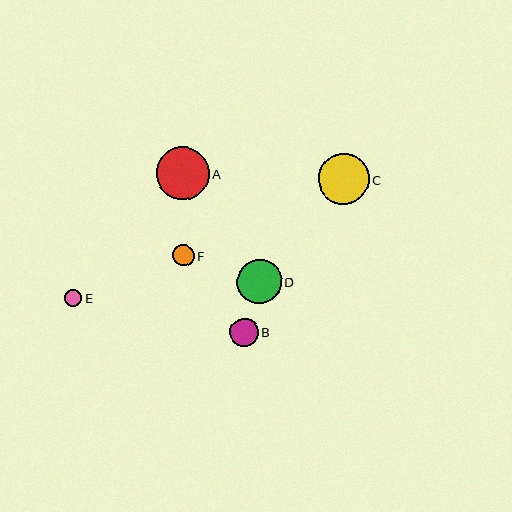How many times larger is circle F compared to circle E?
Circle F is approximately 1.2 times the size of circle E.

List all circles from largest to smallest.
From largest to smallest: A, C, D, B, F, E.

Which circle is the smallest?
Circle E is the smallest with a size of approximately 17 pixels.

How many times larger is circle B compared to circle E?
Circle B is approximately 1.6 times the size of circle E.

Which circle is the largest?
Circle A is the largest with a size of approximately 53 pixels.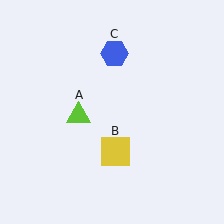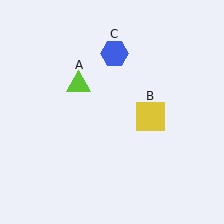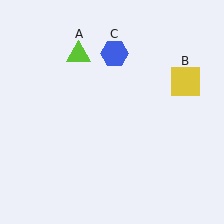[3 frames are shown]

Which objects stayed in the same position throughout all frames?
Blue hexagon (object C) remained stationary.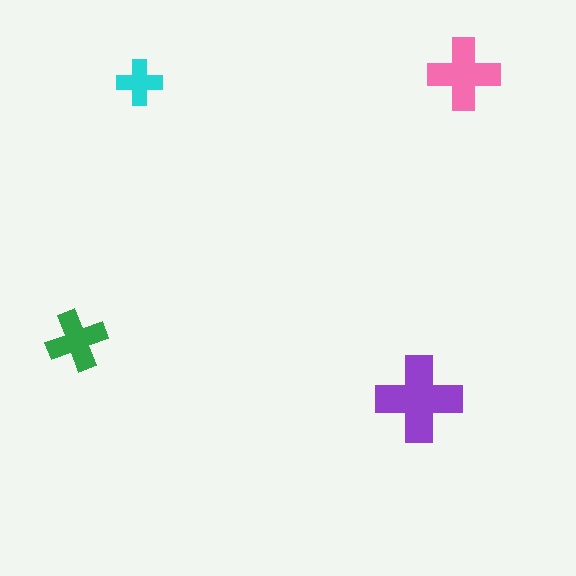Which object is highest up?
The pink cross is topmost.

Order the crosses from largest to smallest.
the purple one, the pink one, the green one, the cyan one.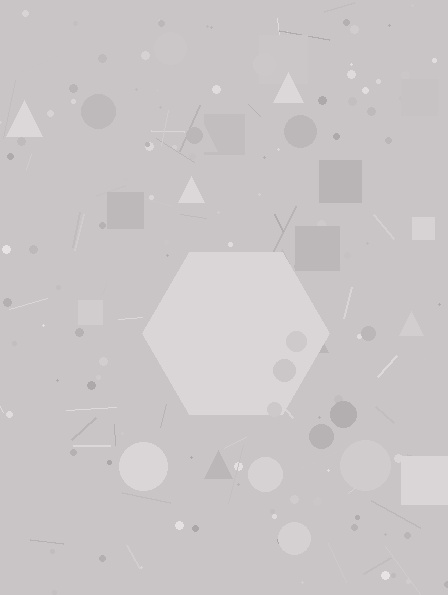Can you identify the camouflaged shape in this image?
The camouflaged shape is a hexagon.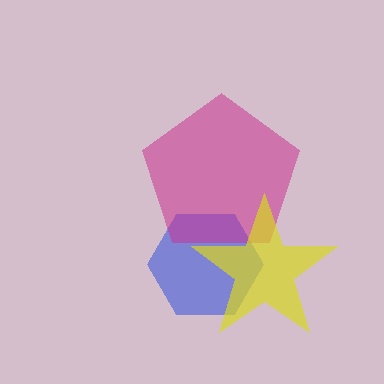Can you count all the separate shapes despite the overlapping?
Yes, there are 3 separate shapes.